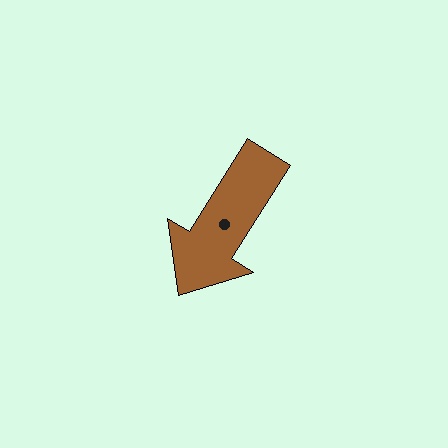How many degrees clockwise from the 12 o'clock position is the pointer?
Approximately 212 degrees.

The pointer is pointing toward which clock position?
Roughly 7 o'clock.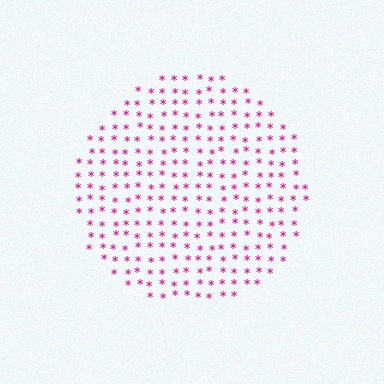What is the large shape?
The large shape is a circle.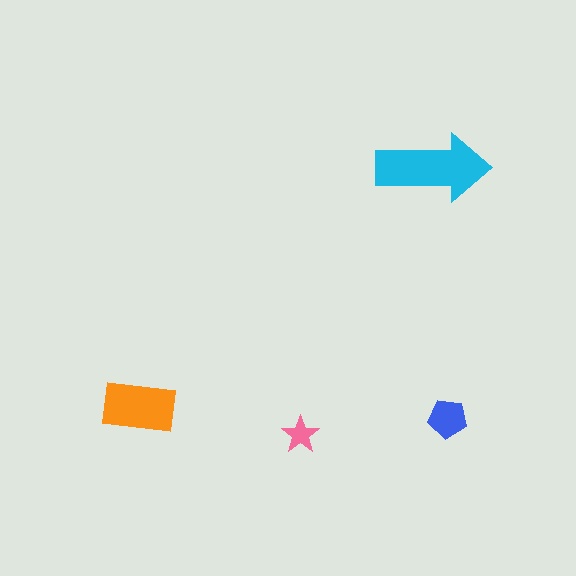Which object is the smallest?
The pink star.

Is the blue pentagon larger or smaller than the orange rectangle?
Smaller.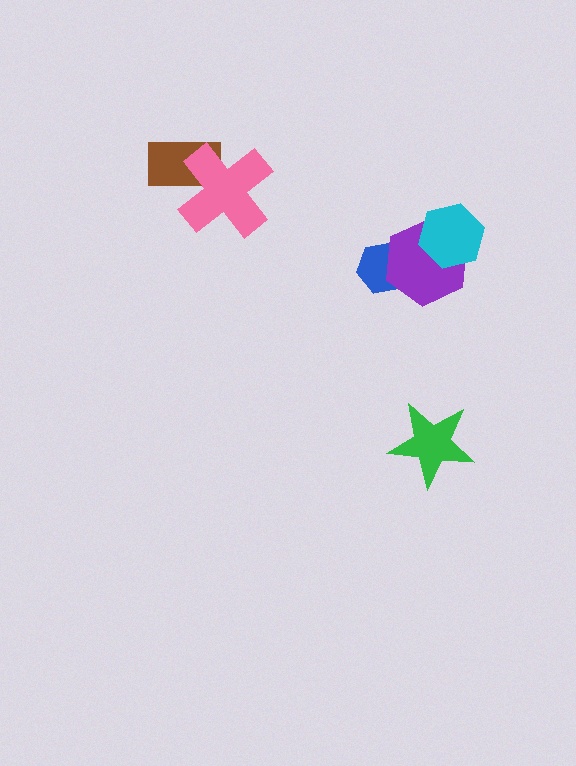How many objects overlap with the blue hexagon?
1 object overlaps with the blue hexagon.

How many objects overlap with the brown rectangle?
1 object overlaps with the brown rectangle.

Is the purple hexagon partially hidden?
Yes, it is partially covered by another shape.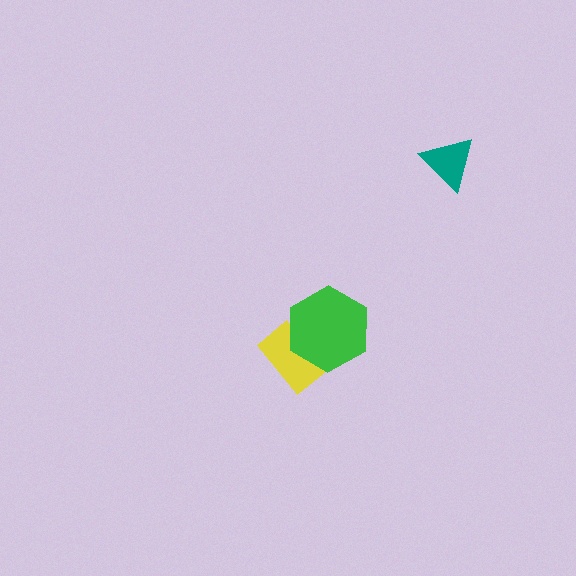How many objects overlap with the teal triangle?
0 objects overlap with the teal triangle.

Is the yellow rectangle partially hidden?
Yes, it is partially covered by another shape.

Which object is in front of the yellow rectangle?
The green hexagon is in front of the yellow rectangle.